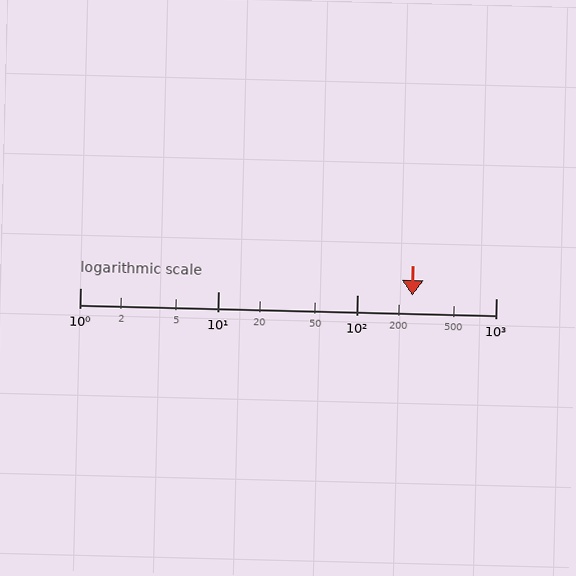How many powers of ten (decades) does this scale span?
The scale spans 3 decades, from 1 to 1000.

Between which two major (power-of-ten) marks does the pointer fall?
The pointer is between 100 and 1000.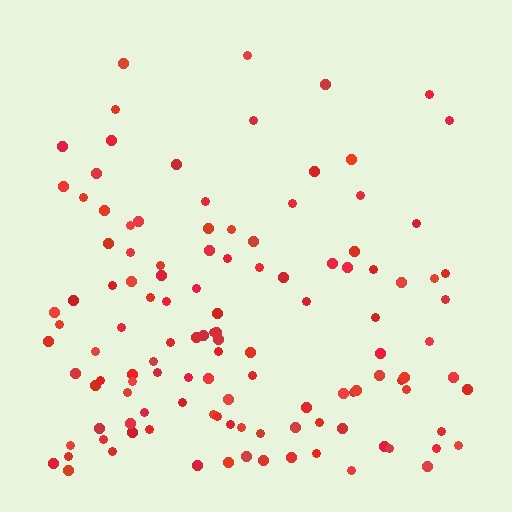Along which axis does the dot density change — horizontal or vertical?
Vertical.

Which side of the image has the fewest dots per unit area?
The top.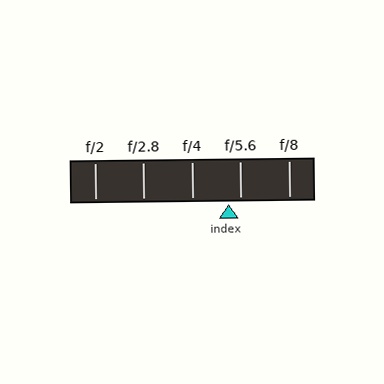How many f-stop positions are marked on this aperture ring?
There are 5 f-stop positions marked.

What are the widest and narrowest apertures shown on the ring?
The widest aperture shown is f/2 and the narrowest is f/8.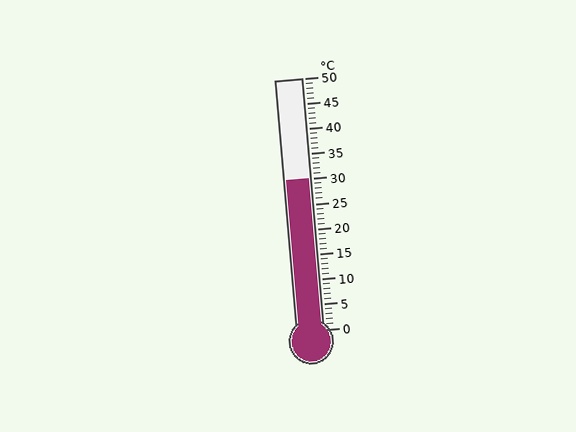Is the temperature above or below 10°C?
The temperature is above 10°C.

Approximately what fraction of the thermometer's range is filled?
The thermometer is filled to approximately 60% of its range.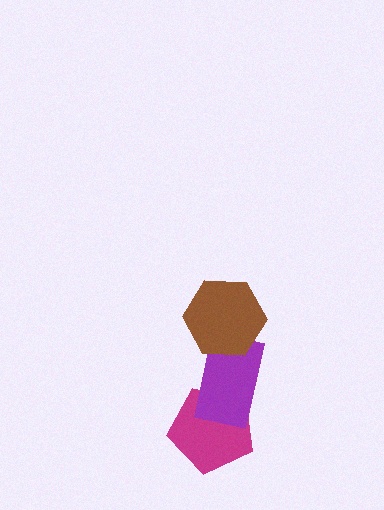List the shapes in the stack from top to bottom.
From top to bottom: the brown hexagon, the purple rectangle, the magenta pentagon.